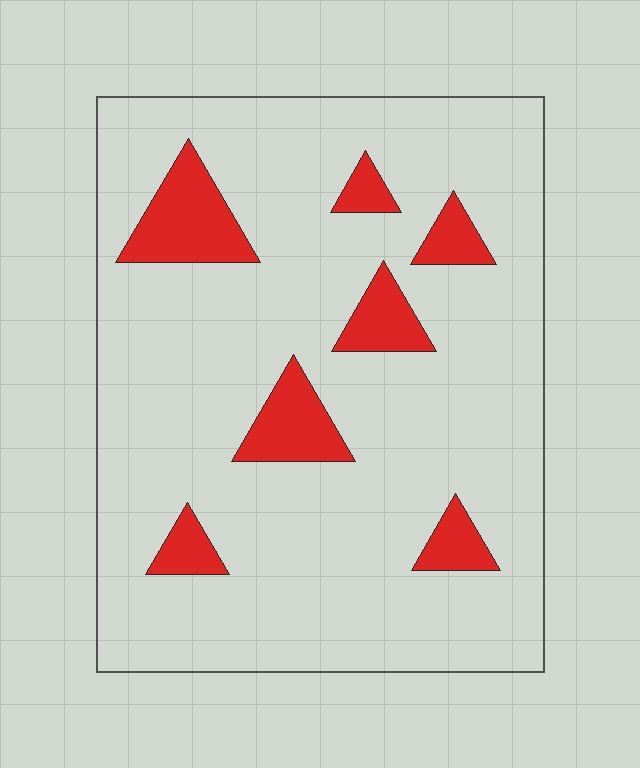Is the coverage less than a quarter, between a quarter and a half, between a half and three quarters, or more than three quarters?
Less than a quarter.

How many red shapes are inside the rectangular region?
7.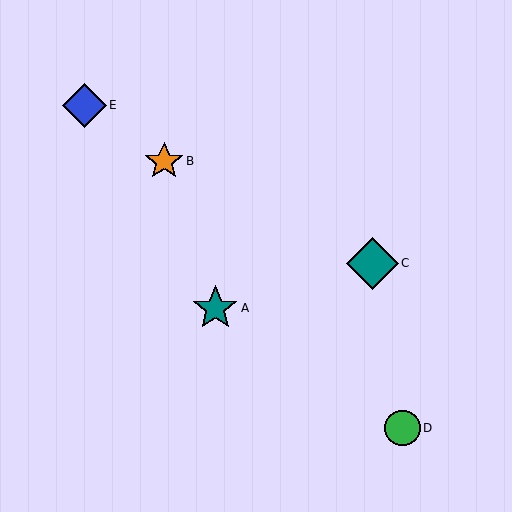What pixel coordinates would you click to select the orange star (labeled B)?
Click at (164, 161) to select the orange star B.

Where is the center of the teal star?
The center of the teal star is at (215, 308).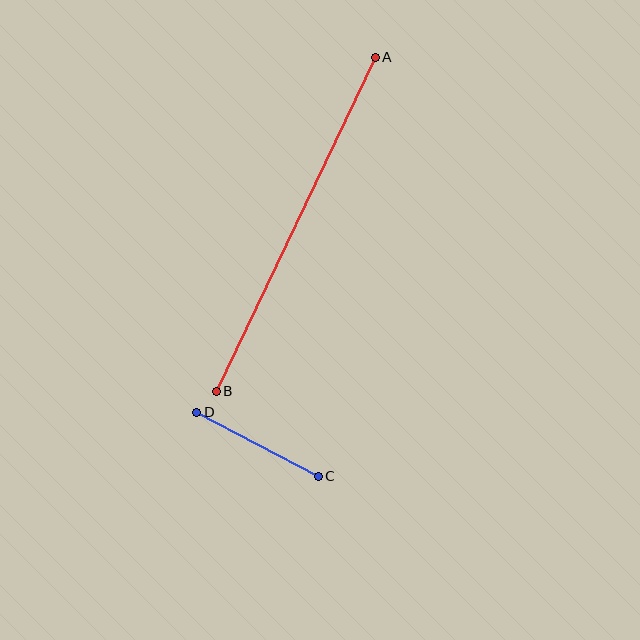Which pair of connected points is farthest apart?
Points A and B are farthest apart.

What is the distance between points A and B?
The distance is approximately 370 pixels.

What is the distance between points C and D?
The distance is approximately 137 pixels.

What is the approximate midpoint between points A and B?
The midpoint is at approximately (296, 224) pixels.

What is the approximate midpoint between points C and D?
The midpoint is at approximately (257, 444) pixels.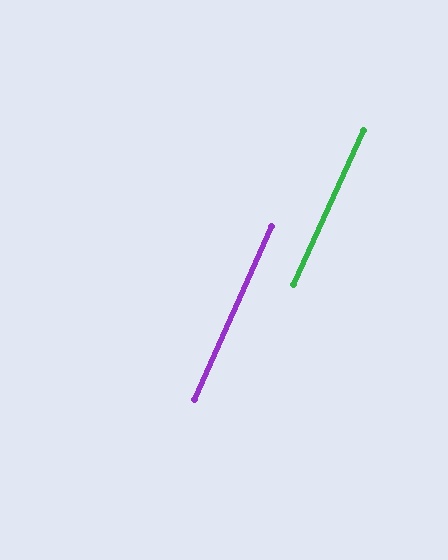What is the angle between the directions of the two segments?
Approximately 0 degrees.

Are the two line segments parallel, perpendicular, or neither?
Parallel — their directions differ by only 0.4°.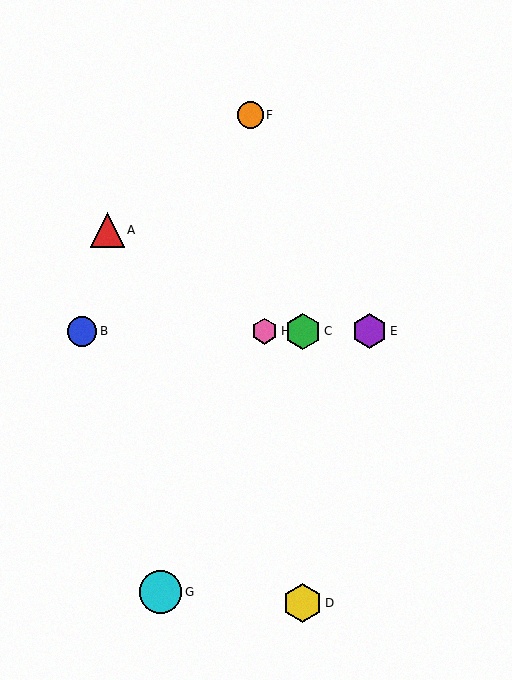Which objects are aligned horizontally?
Objects B, C, E, H are aligned horizontally.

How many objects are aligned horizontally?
4 objects (B, C, E, H) are aligned horizontally.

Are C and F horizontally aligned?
No, C is at y≈331 and F is at y≈115.